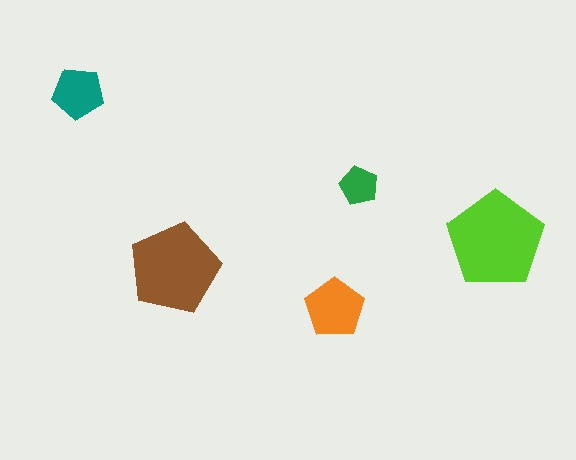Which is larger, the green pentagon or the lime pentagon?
The lime one.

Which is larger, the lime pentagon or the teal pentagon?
The lime one.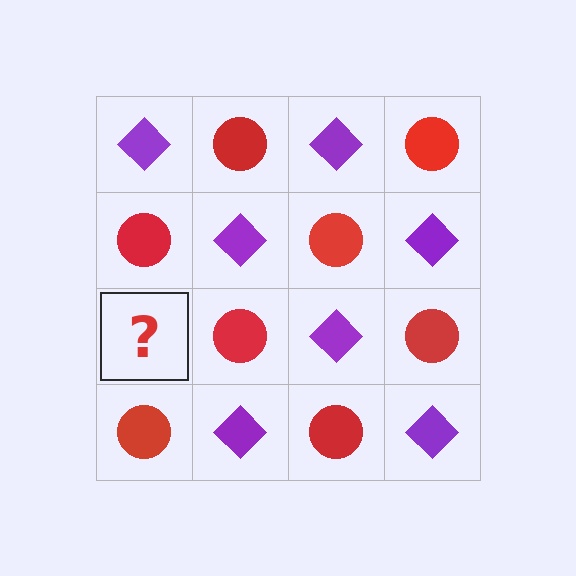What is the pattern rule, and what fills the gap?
The rule is that it alternates purple diamond and red circle in a checkerboard pattern. The gap should be filled with a purple diamond.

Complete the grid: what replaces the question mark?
The question mark should be replaced with a purple diamond.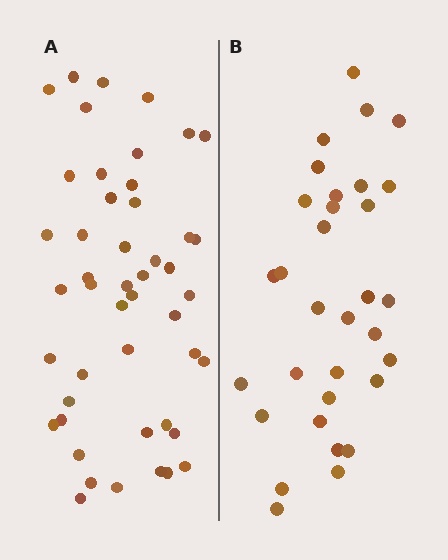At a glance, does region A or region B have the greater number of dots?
Region A (the left region) has more dots.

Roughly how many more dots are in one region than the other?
Region A has approximately 15 more dots than region B.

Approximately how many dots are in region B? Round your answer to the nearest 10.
About 30 dots. (The exact count is 32, which rounds to 30.)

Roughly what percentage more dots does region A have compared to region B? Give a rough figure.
About 45% more.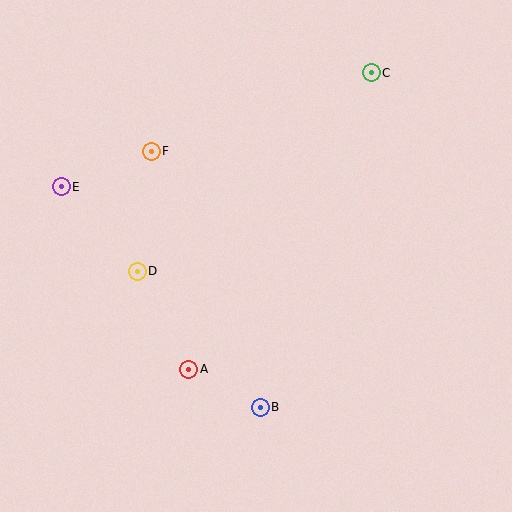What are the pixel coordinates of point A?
Point A is at (189, 369).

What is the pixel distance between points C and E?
The distance between C and E is 330 pixels.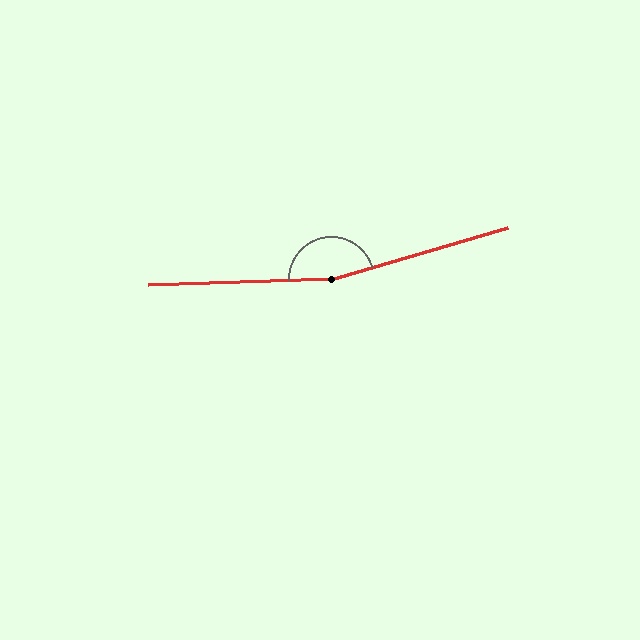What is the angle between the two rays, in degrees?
Approximately 166 degrees.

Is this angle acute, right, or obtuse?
It is obtuse.